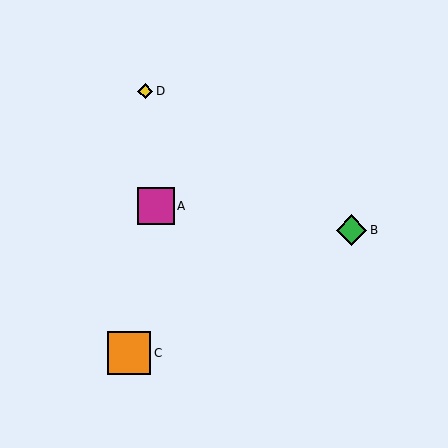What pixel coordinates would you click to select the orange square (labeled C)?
Click at (129, 353) to select the orange square C.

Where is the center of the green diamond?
The center of the green diamond is at (352, 230).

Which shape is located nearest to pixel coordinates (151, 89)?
The yellow diamond (labeled D) at (145, 91) is nearest to that location.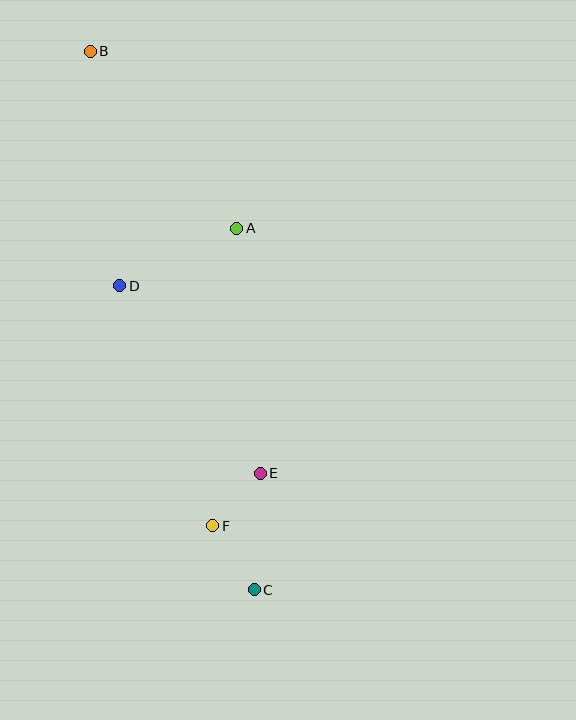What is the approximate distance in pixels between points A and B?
The distance between A and B is approximately 229 pixels.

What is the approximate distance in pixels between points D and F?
The distance between D and F is approximately 257 pixels.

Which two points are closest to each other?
Points E and F are closest to each other.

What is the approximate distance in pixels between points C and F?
The distance between C and F is approximately 76 pixels.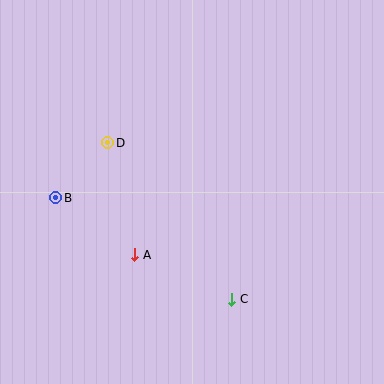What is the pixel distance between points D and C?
The distance between D and C is 200 pixels.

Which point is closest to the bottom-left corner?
Point A is closest to the bottom-left corner.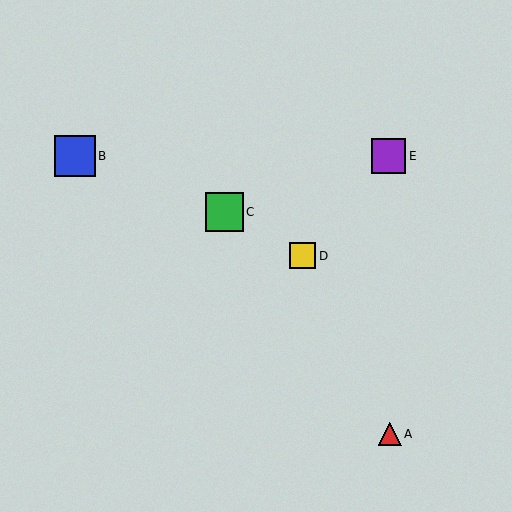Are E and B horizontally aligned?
Yes, both are at y≈156.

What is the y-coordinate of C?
Object C is at y≈212.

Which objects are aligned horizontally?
Objects B, E are aligned horizontally.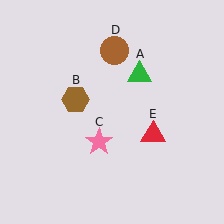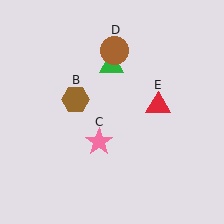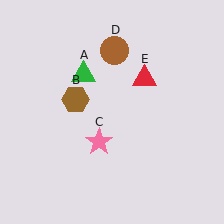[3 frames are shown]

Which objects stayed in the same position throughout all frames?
Brown hexagon (object B) and pink star (object C) and brown circle (object D) remained stationary.